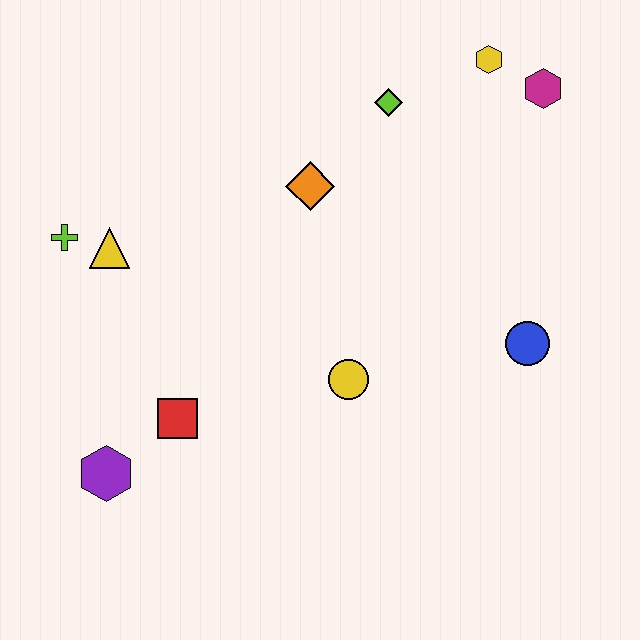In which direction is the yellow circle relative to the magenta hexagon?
The yellow circle is below the magenta hexagon.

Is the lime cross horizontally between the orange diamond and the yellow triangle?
No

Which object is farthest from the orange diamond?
The purple hexagon is farthest from the orange diamond.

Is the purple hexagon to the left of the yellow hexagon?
Yes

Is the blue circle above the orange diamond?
No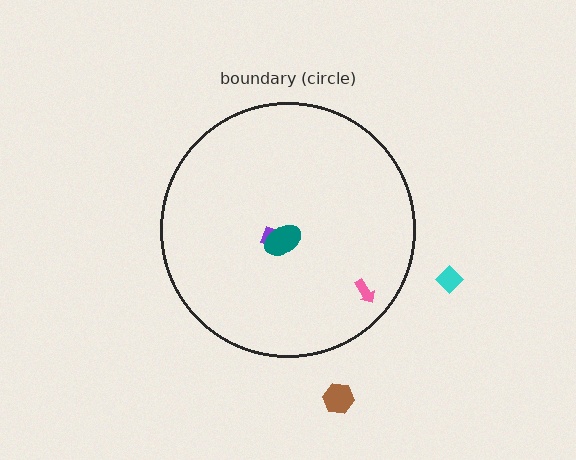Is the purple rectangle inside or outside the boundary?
Inside.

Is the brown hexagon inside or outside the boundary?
Outside.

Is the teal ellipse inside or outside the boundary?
Inside.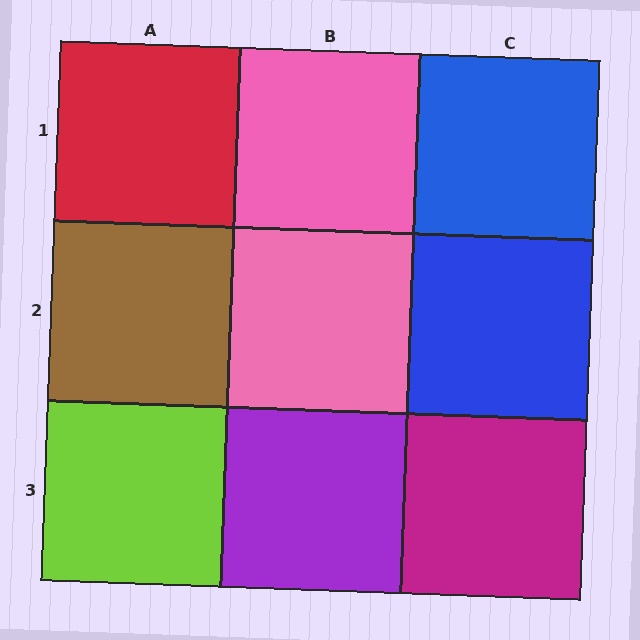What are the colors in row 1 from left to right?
Red, pink, blue.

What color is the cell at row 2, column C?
Blue.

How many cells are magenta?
1 cell is magenta.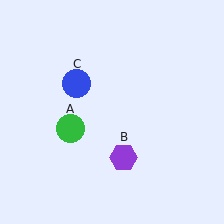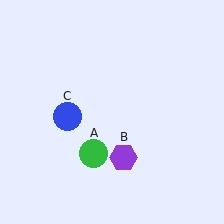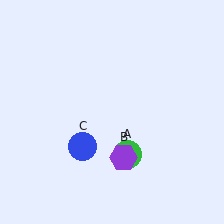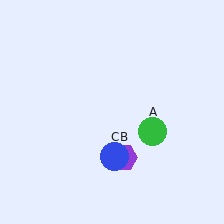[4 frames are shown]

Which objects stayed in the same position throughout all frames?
Purple hexagon (object B) remained stationary.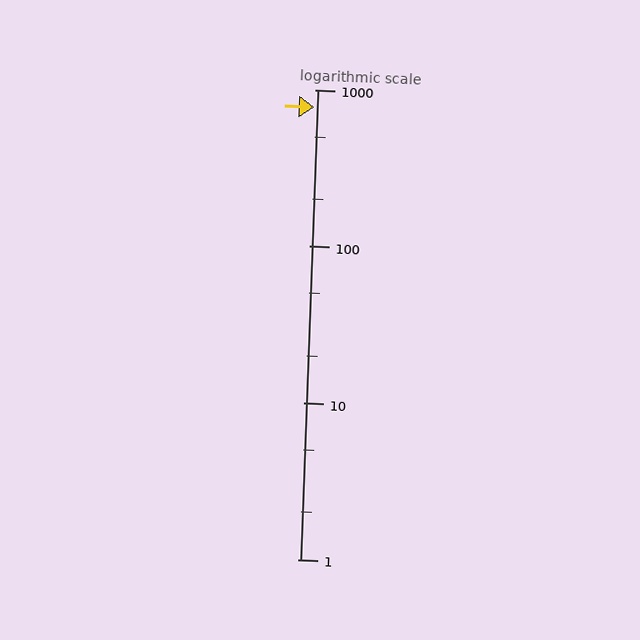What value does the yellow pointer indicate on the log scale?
The pointer indicates approximately 770.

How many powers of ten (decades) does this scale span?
The scale spans 3 decades, from 1 to 1000.